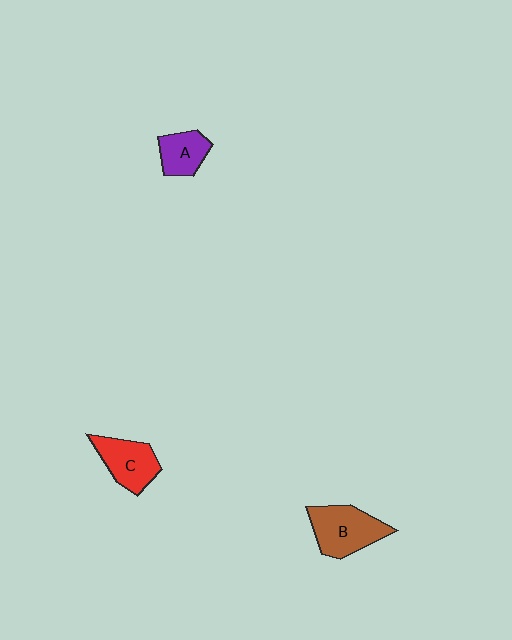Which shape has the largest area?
Shape B (brown).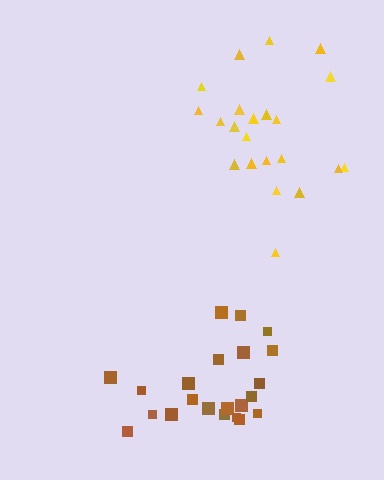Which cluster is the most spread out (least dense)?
Yellow.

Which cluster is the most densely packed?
Brown.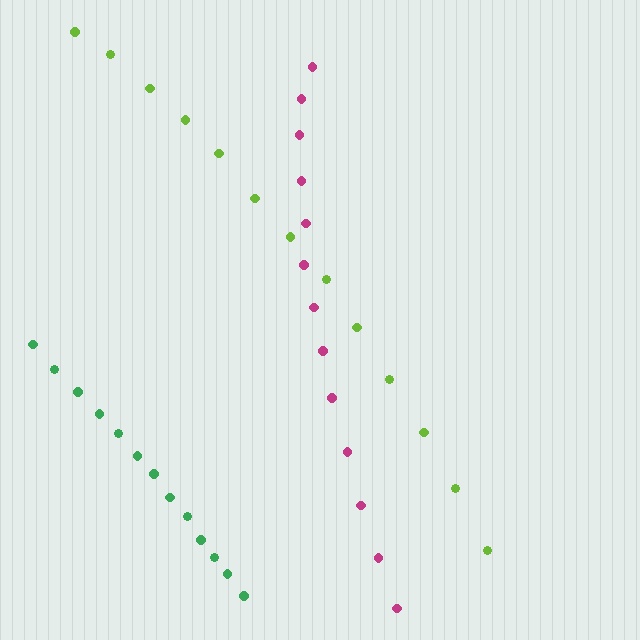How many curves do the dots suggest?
There are 3 distinct paths.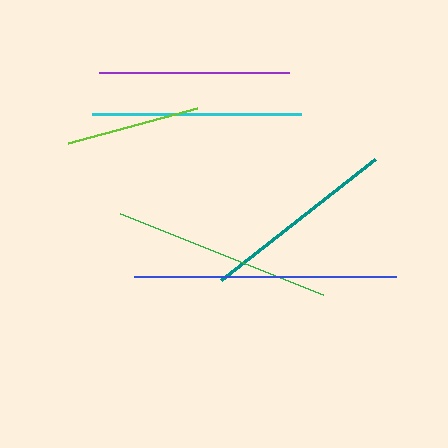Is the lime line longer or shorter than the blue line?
The blue line is longer than the lime line.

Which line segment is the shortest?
The lime line is the shortest at approximately 134 pixels.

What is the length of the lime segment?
The lime segment is approximately 134 pixels long.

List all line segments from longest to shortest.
From longest to shortest: blue, green, cyan, teal, purple, lime.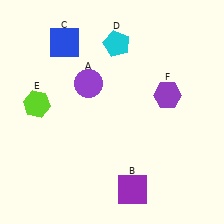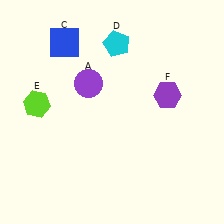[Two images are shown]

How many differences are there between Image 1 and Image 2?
There is 1 difference between the two images.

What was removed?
The purple square (B) was removed in Image 2.